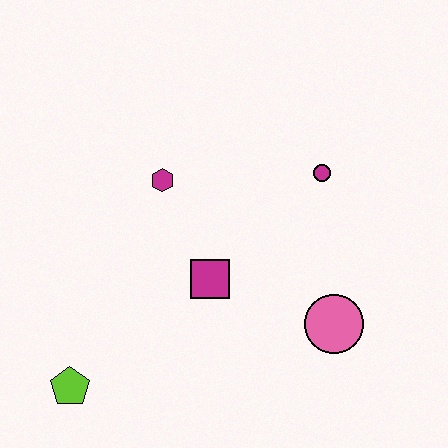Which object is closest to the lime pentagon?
The magenta square is closest to the lime pentagon.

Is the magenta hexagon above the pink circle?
Yes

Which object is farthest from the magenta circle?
The lime pentagon is farthest from the magenta circle.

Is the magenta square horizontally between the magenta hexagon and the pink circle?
Yes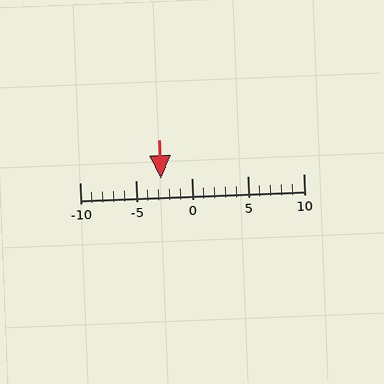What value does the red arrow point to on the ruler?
The red arrow points to approximately -3.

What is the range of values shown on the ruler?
The ruler shows values from -10 to 10.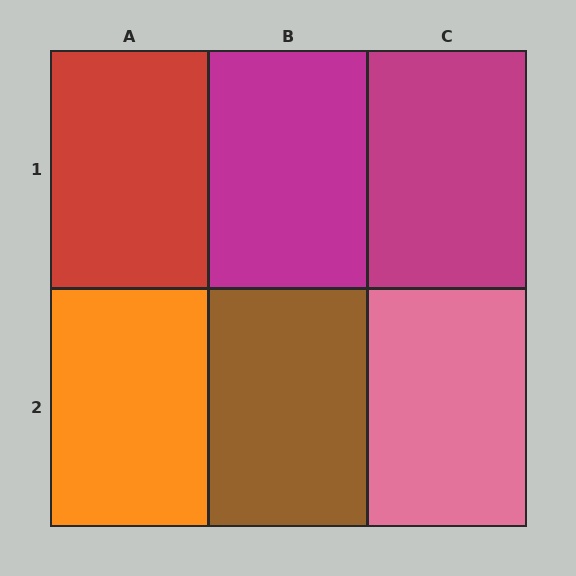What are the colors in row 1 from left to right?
Red, magenta, magenta.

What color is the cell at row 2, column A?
Orange.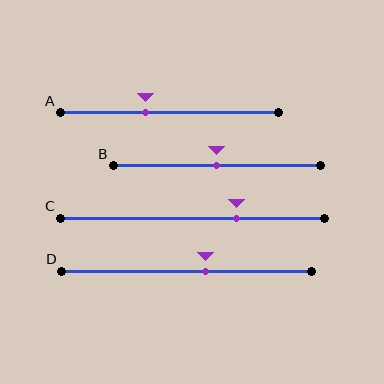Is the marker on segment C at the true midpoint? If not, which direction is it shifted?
No, the marker on segment C is shifted to the right by about 17% of the segment length.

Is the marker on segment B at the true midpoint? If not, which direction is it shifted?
Yes, the marker on segment B is at the true midpoint.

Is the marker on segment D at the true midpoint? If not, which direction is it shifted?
No, the marker on segment D is shifted to the right by about 7% of the segment length.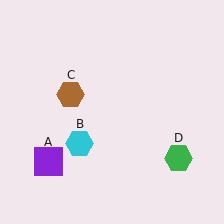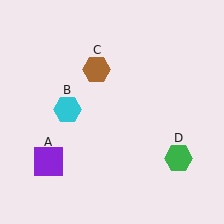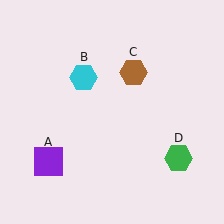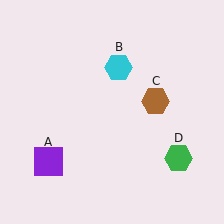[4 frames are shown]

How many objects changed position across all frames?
2 objects changed position: cyan hexagon (object B), brown hexagon (object C).